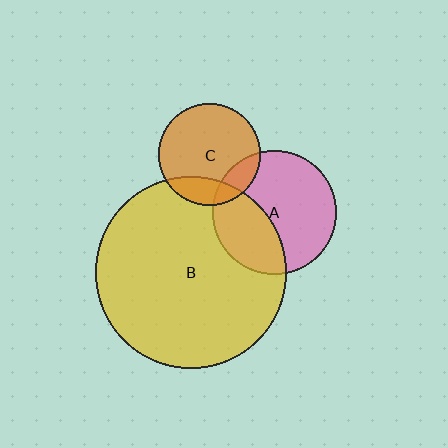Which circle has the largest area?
Circle B (yellow).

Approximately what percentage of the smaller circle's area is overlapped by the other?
Approximately 20%.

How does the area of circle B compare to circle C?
Approximately 3.5 times.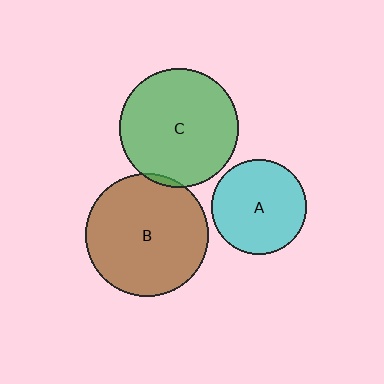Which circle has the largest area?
Circle B (brown).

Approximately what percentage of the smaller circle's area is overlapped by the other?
Approximately 5%.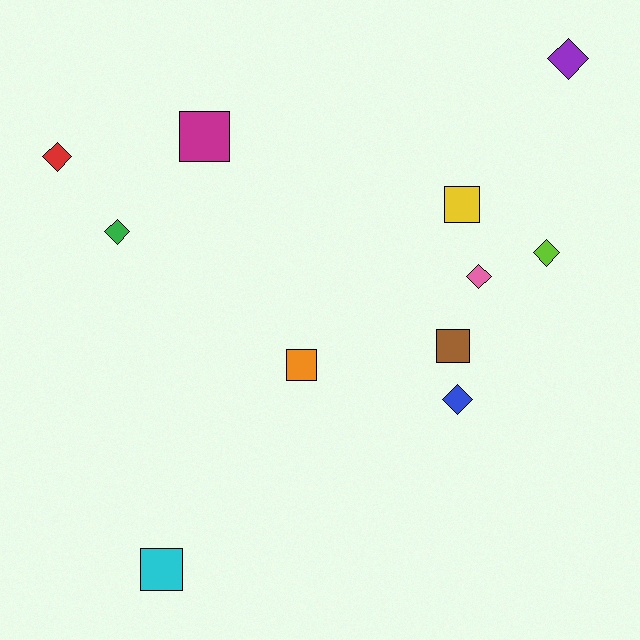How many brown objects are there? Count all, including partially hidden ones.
There is 1 brown object.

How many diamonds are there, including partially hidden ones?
There are 6 diamonds.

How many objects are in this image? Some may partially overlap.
There are 11 objects.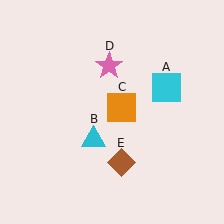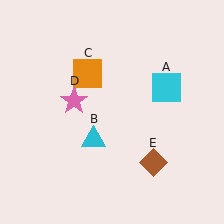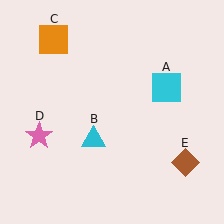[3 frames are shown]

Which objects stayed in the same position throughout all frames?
Cyan square (object A) and cyan triangle (object B) remained stationary.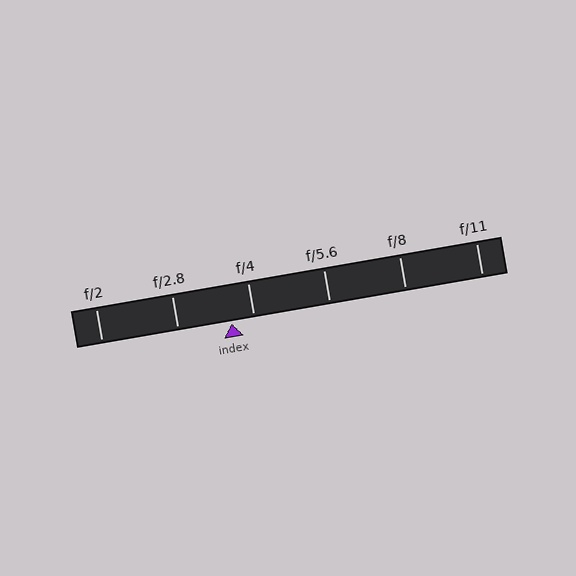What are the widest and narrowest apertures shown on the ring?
The widest aperture shown is f/2 and the narrowest is f/11.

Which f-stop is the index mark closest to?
The index mark is closest to f/4.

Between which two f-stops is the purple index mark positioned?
The index mark is between f/2.8 and f/4.